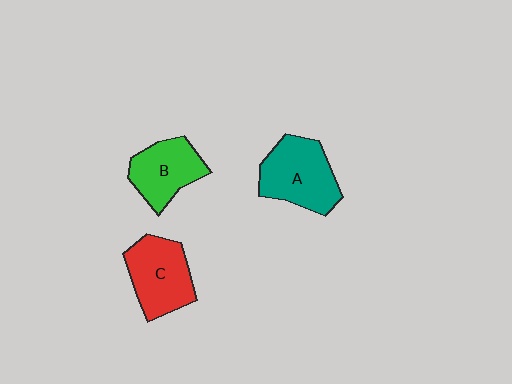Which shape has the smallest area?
Shape B (green).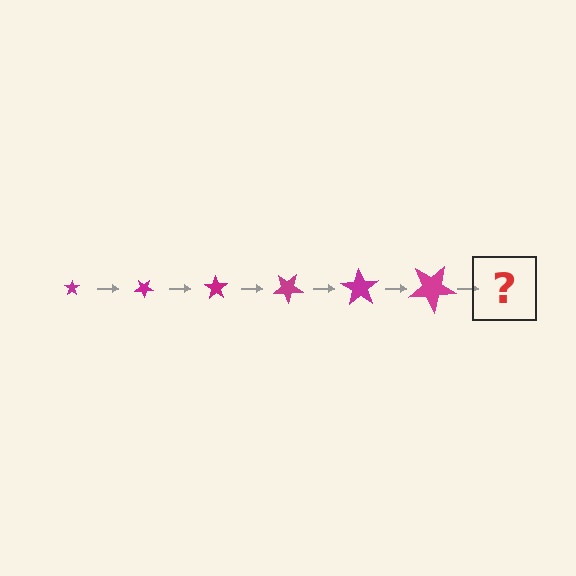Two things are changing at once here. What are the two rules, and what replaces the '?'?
The two rules are that the star grows larger each step and it rotates 35 degrees each step. The '?' should be a star, larger than the previous one and rotated 210 degrees from the start.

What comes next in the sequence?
The next element should be a star, larger than the previous one and rotated 210 degrees from the start.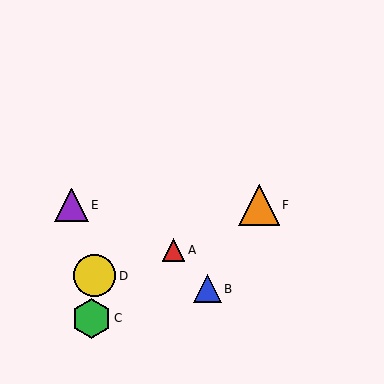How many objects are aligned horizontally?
2 objects (E, F) are aligned horizontally.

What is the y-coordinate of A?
Object A is at y≈250.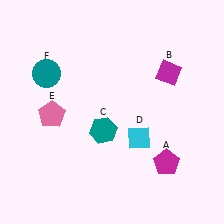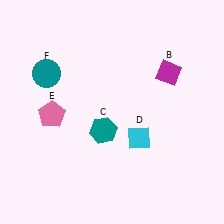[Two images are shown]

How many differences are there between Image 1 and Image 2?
There is 1 difference between the two images.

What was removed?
The magenta pentagon (A) was removed in Image 2.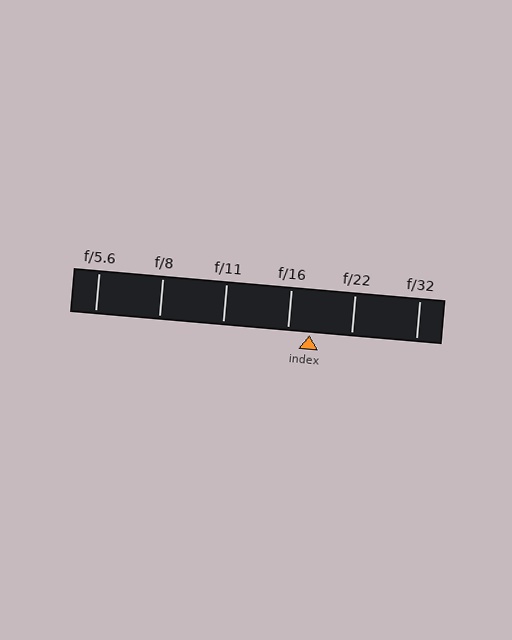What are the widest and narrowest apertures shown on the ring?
The widest aperture shown is f/5.6 and the narrowest is f/32.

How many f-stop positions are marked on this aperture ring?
There are 6 f-stop positions marked.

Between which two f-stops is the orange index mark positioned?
The index mark is between f/16 and f/22.